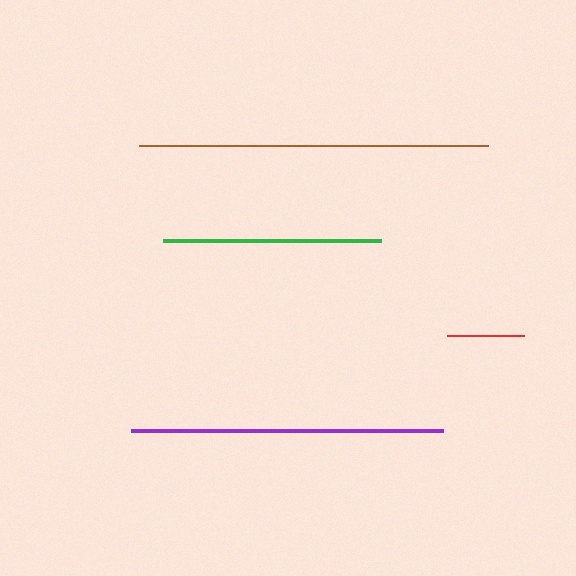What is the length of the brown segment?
The brown segment is approximately 349 pixels long.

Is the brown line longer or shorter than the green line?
The brown line is longer than the green line.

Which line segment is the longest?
The brown line is the longest at approximately 349 pixels.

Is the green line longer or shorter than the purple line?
The purple line is longer than the green line.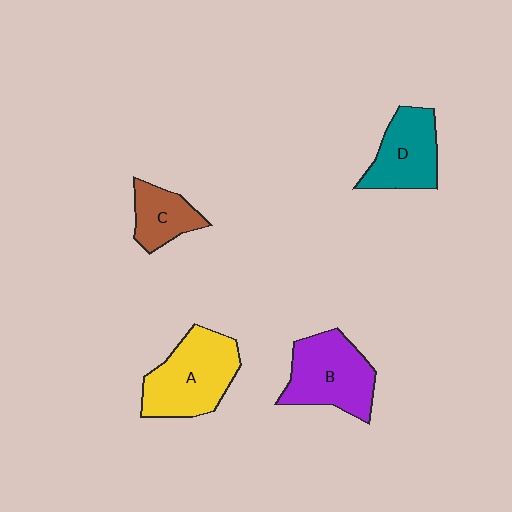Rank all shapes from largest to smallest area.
From largest to smallest: A (yellow), B (purple), D (teal), C (brown).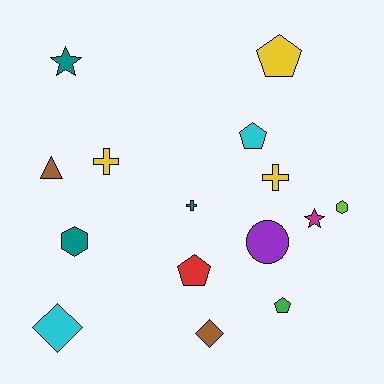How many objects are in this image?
There are 15 objects.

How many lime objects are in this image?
There is 1 lime object.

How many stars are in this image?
There are 2 stars.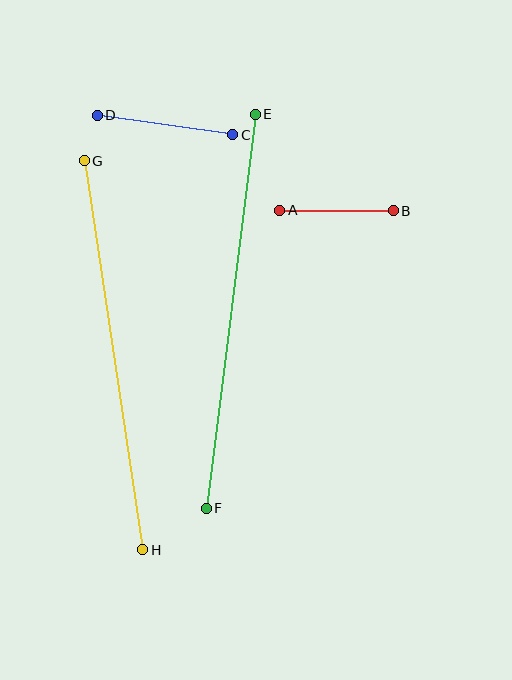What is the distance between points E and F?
The distance is approximately 397 pixels.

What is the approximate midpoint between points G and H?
The midpoint is at approximately (114, 355) pixels.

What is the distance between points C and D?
The distance is approximately 137 pixels.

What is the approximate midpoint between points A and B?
The midpoint is at approximately (336, 210) pixels.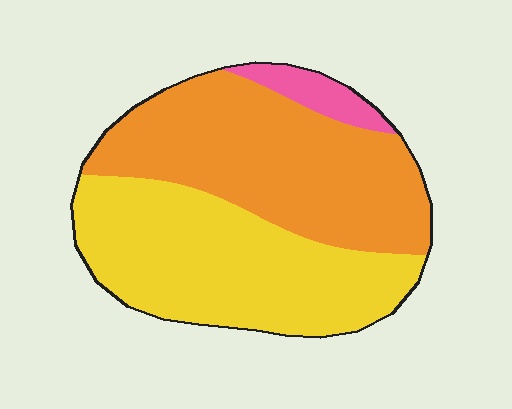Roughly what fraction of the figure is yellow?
Yellow takes up about one half (1/2) of the figure.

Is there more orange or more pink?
Orange.